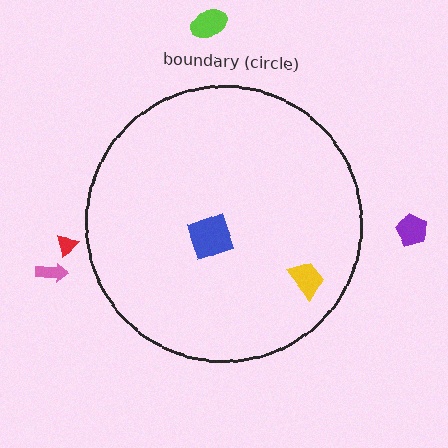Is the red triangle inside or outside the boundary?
Outside.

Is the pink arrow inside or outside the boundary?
Outside.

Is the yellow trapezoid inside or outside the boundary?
Inside.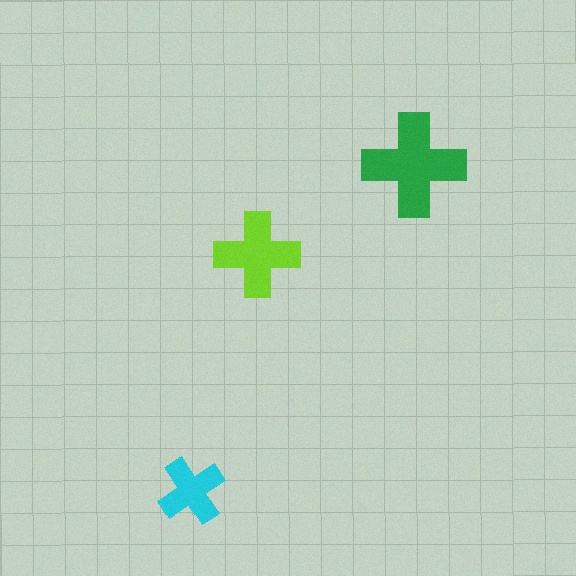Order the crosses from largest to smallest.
the green one, the lime one, the cyan one.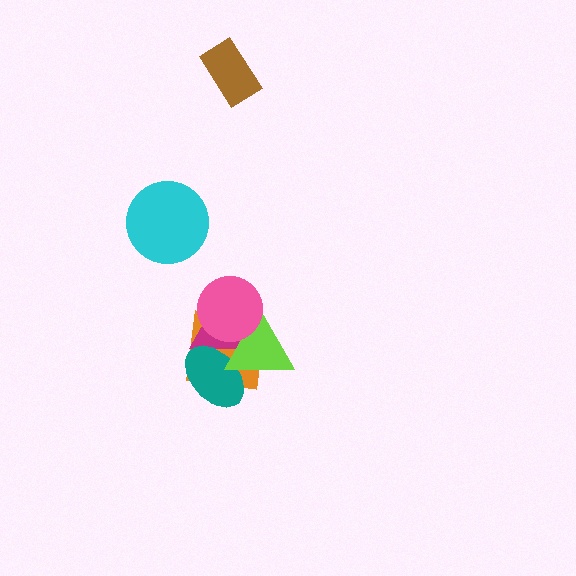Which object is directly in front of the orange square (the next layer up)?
The magenta triangle is directly in front of the orange square.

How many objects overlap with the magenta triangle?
4 objects overlap with the magenta triangle.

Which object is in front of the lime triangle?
The pink circle is in front of the lime triangle.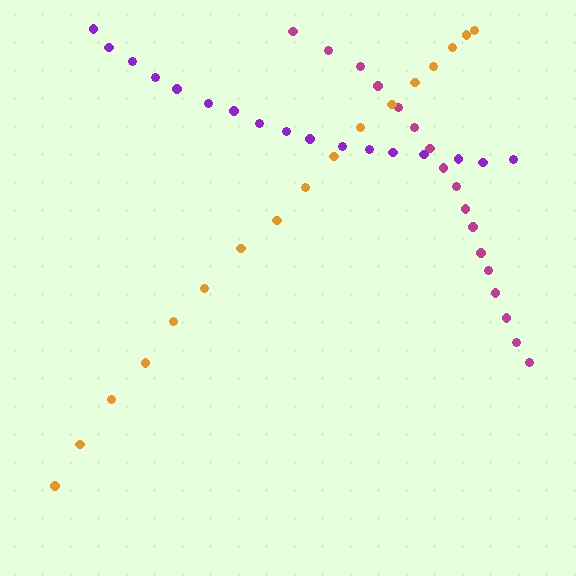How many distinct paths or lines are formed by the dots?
There are 3 distinct paths.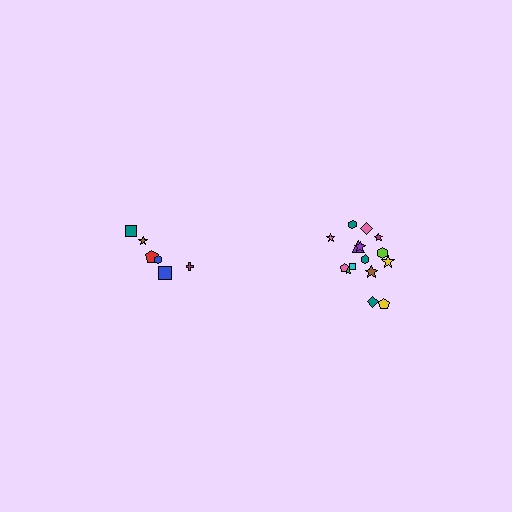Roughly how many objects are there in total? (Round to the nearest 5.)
Roughly 20 objects in total.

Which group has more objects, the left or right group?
The right group.